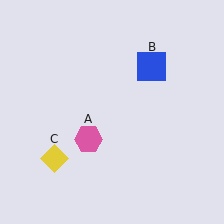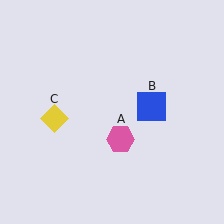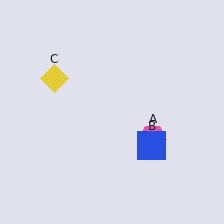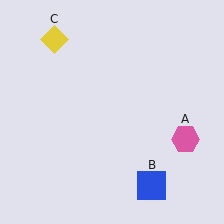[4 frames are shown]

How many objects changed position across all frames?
3 objects changed position: pink hexagon (object A), blue square (object B), yellow diamond (object C).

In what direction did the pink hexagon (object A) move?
The pink hexagon (object A) moved right.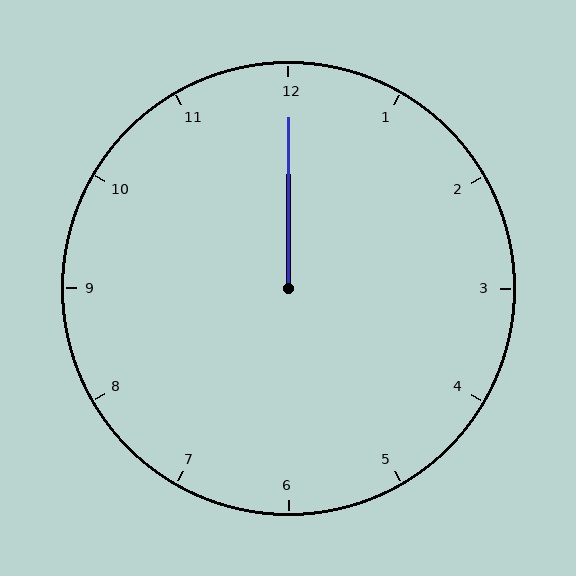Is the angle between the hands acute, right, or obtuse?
It is acute.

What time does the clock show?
12:00.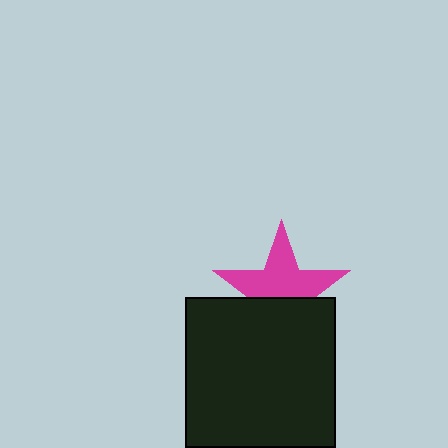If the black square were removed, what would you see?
You would see the complete magenta star.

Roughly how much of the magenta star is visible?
About half of it is visible (roughly 60%).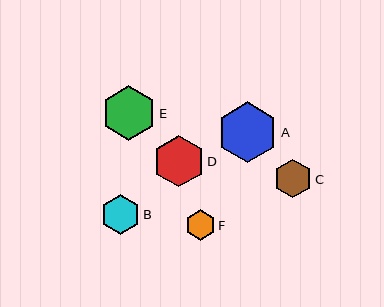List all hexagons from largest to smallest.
From largest to smallest: A, E, D, B, C, F.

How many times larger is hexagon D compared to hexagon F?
Hexagon D is approximately 1.7 times the size of hexagon F.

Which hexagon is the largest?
Hexagon A is the largest with a size of approximately 60 pixels.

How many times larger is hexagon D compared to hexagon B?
Hexagon D is approximately 1.3 times the size of hexagon B.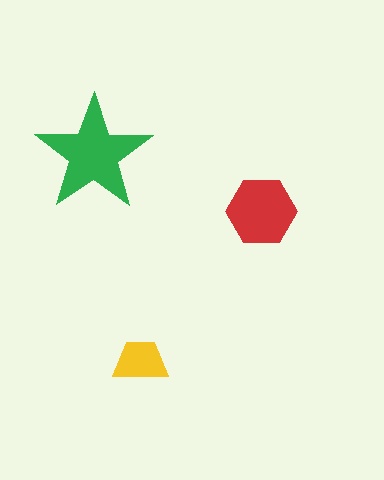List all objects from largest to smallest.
The green star, the red hexagon, the yellow trapezoid.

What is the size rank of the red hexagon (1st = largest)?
2nd.